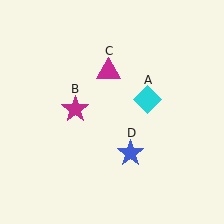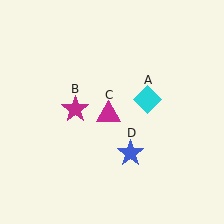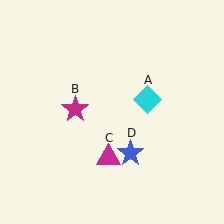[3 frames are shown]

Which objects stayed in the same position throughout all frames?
Cyan diamond (object A) and magenta star (object B) and blue star (object D) remained stationary.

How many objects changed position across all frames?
1 object changed position: magenta triangle (object C).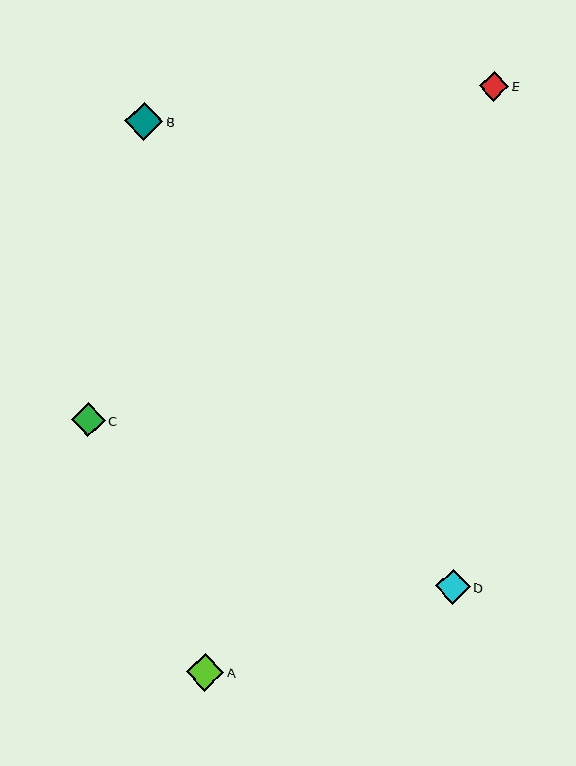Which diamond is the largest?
Diamond B is the largest with a size of approximately 38 pixels.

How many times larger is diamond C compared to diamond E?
Diamond C is approximately 1.1 times the size of diamond E.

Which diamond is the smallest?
Diamond E is the smallest with a size of approximately 30 pixels.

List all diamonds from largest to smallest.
From largest to smallest: B, A, D, C, E.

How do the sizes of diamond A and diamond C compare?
Diamond A and diamond C are approximately the same size.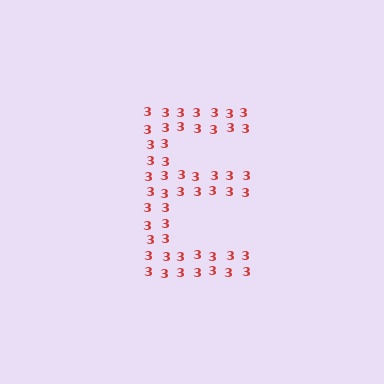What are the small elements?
The small elements are digit 3's.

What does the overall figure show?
The overall figure shows the letter E.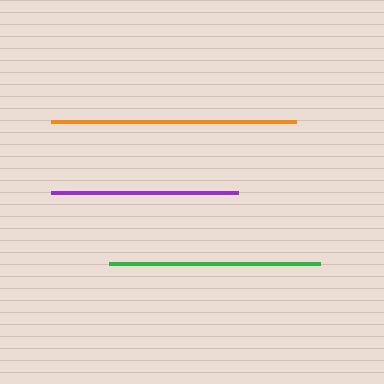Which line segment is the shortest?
The purple line is the shortest at approximately 187 pixels.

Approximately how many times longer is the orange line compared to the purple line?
The orange line is approximately 1.3 times the length of the purple line.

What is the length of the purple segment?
The purple segment is approximately 187 pixels long.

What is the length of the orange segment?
The orange segment is approximately 245 pixels long.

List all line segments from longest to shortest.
From longest to shortest: orange, green, purple.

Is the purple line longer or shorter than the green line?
The green line is longer than the purple line.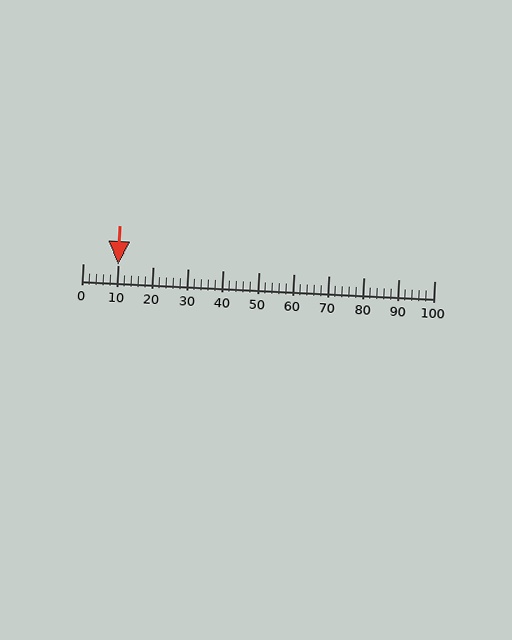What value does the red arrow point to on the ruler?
The red arrow points to approximately 10.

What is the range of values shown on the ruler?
The ruler shows values from 0 to 100.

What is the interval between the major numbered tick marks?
The major tick marks are spaced 10 units apart.